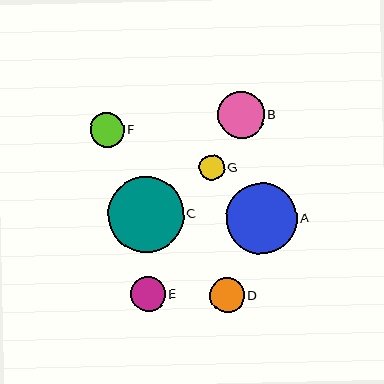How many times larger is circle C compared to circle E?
Circle C is approximately 2.2 times the size of circle E.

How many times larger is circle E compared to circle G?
Circle E is approximately 1.4 times the size of circle G.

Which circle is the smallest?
Circle G is the smallest with a size of approximately 25 pixels.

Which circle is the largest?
Circle C is the largest with a size of approximately 76 pixels.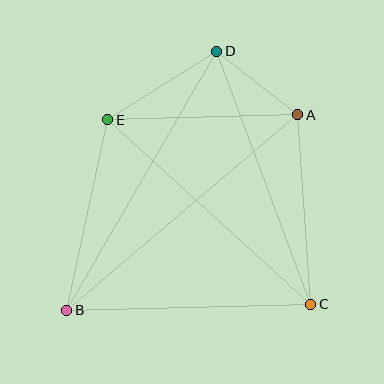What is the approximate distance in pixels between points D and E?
The distance between D and E is approximately 129 pixels.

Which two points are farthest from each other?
Points A and B are farthest from each other.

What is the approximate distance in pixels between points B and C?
The distance between B and C is approximately 244 pixels.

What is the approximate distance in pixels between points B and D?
The distance between B and D is approximately 299 pixels.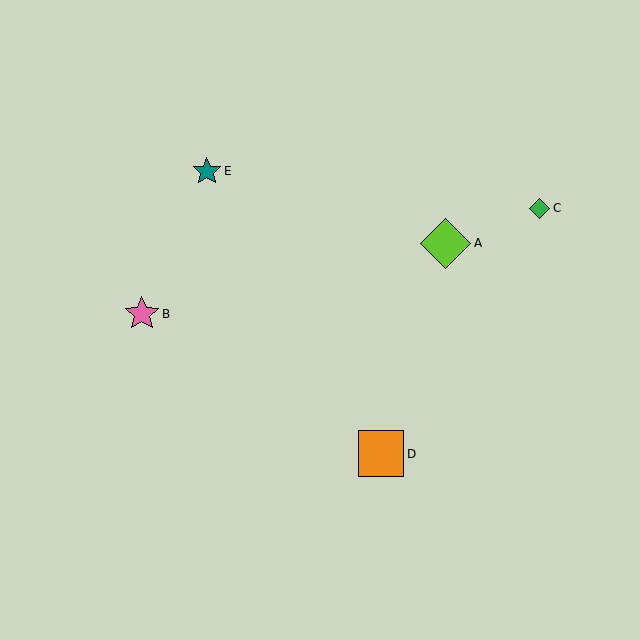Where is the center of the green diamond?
The center of the green diamond is at (540, 208).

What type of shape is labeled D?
Shape D is an orange square.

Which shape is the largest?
The lime diamond (labeled A) is the largest.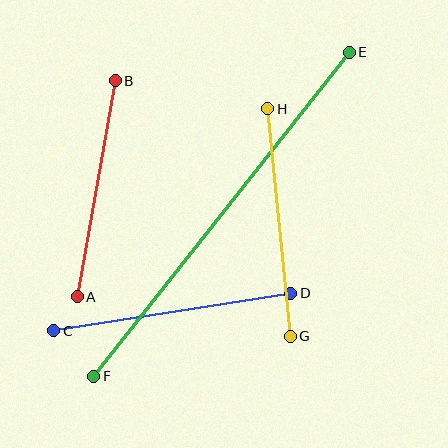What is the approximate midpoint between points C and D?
The midpoint is at approximately (172, 312) pixels.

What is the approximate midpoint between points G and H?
The midpoint is at approximately (279, 223) pixels.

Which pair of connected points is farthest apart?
Points E and F are farthest apart.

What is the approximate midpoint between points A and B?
The midpoint is at approximately (96, 189) pixels.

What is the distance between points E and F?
The distance is approximately 412 pixels.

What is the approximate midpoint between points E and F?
The midpoint is at approximately (221, 214) pixels.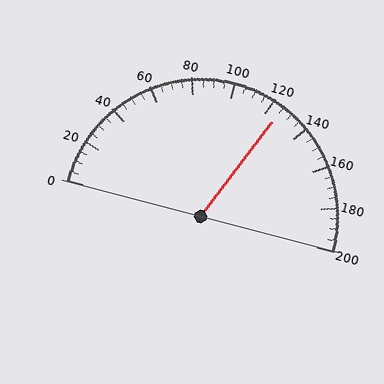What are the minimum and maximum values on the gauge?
The gauge ranges from 0 to 200.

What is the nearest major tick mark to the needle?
The nearest major tick mark is 120.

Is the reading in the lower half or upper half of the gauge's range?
The reading is in the upper half of the range (0 to 200).